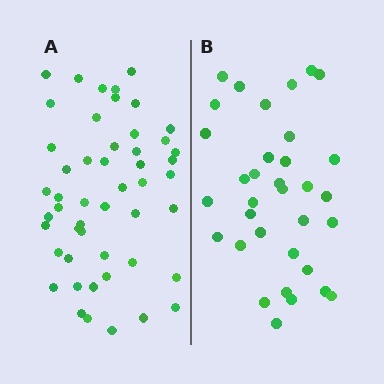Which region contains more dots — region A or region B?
Region A (the left region) has more dots.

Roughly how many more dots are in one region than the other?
Region A has approximately 15 more dots than region B.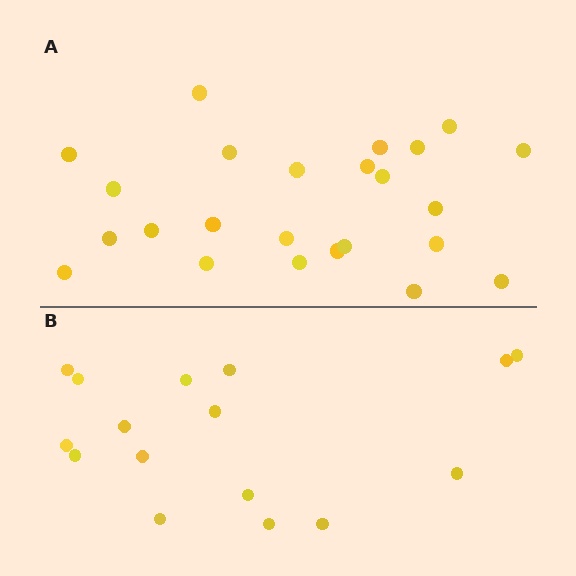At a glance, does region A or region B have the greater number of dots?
Region A (the top region) has more dots.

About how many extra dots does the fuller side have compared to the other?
Region A has roughly 8 or so more dots than region B.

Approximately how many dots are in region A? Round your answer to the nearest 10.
About 20 dots. (The exact count is 24, which rounds to 20.)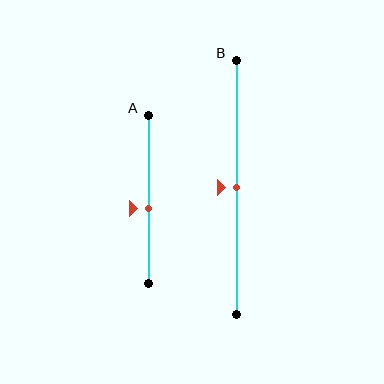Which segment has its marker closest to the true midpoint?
Segment B has its marker closest to the true midpoint.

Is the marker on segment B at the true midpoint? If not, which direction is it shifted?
Yes, the marker on segment B is at the true midpoint.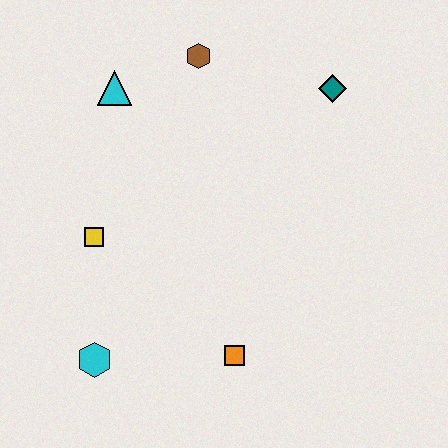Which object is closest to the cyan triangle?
The brown hexagon is closest to the cyan triangle.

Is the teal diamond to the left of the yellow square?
No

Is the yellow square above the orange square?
Yes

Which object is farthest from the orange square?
The brown hexagon is farthest from the orange square.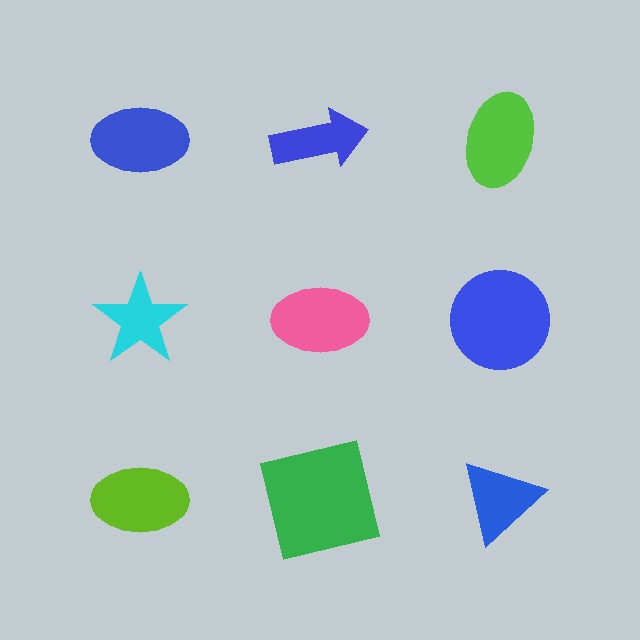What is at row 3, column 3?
A blue triangle.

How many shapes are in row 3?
3 shapes.